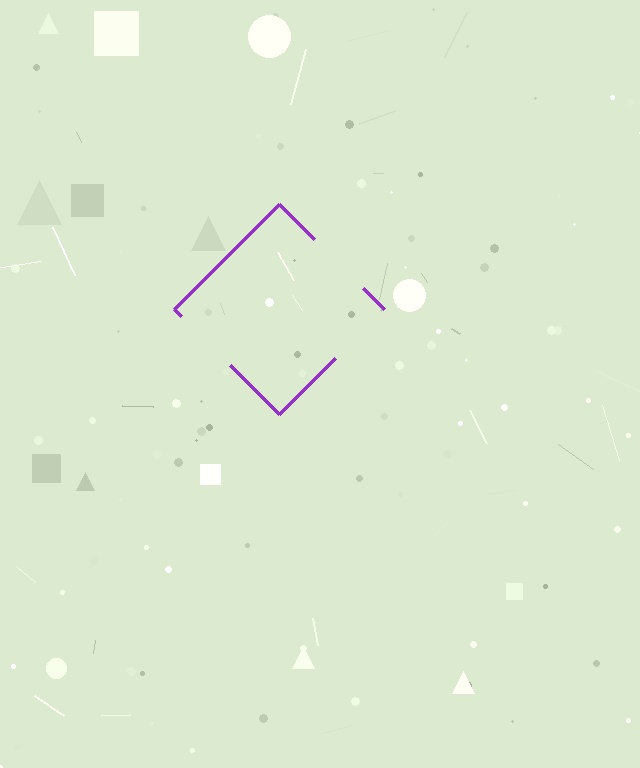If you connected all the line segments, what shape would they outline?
They would outline a diamond.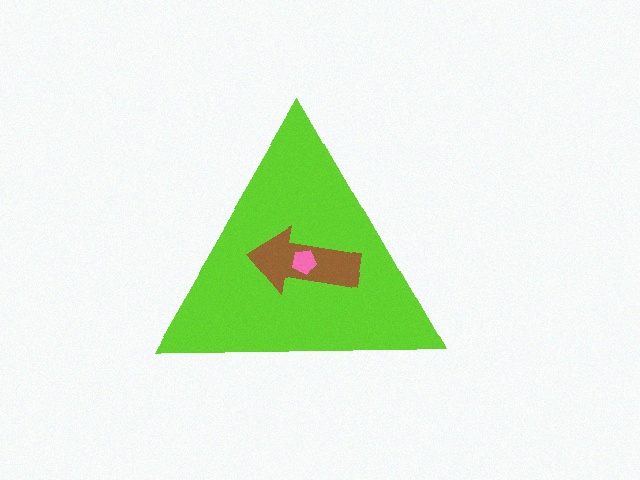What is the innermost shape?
The pink pentagon.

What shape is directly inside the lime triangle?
The brown arrow.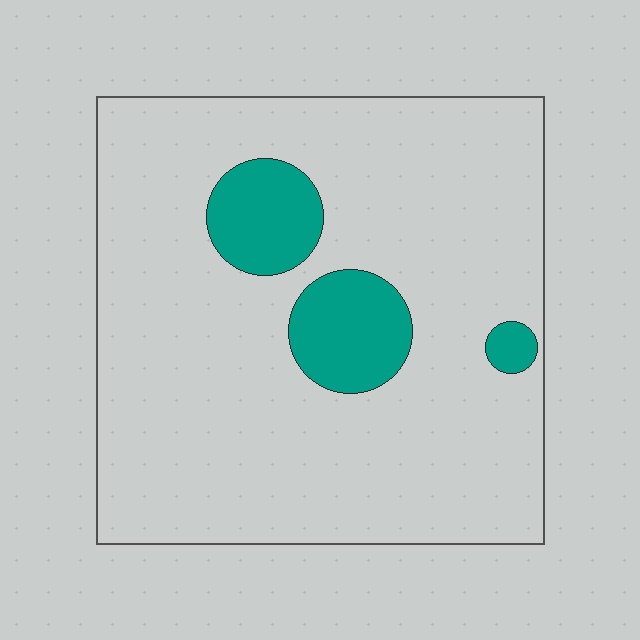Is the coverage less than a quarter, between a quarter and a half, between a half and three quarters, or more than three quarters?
Less than a quarter.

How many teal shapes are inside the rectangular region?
3.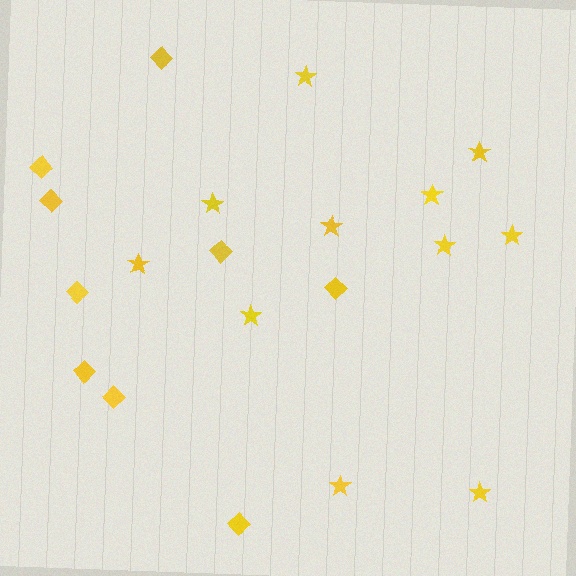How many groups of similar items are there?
There are 2 groups: one group of stars (11) and one group of diamonds (9).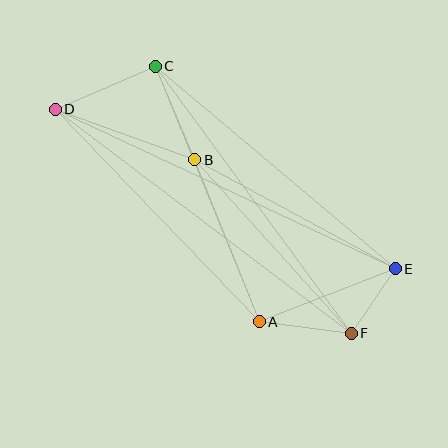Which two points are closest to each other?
Points E and F are closest to each other.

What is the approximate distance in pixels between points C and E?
The distance between C and E is approximately 314 pixels.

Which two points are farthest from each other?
Points D and E are farthest from each other.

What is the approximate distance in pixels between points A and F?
The distance between A and F is approximately 93 pixels.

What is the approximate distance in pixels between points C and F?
The distance between C and F is approximately 331 pixels.